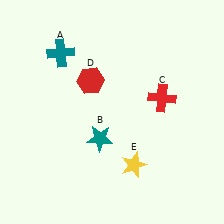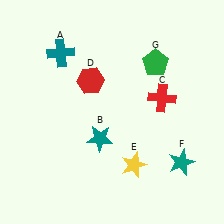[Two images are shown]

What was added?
A teal star (F), a green pentagon (G) were added in Image 2.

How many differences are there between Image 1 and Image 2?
There are 2 differences between the two images.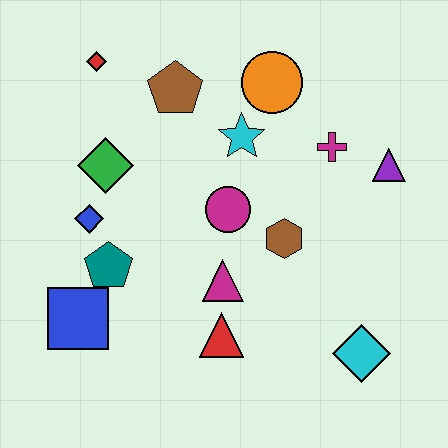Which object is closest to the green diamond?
The blue diamond is closest to the green diamond.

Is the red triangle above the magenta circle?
No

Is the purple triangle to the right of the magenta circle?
Yes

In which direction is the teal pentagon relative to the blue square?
The teal pentagon is above the blue square.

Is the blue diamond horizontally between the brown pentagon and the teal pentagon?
No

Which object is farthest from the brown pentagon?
The cyan diamond is farthest from the brown pentagon.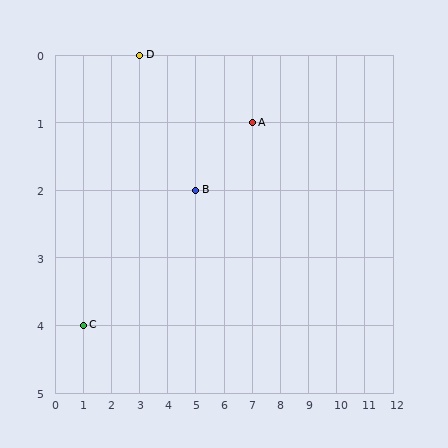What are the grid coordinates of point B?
Point B is at grid coordinates (5, 2).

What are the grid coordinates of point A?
Point A is at grid coordinates (7, 1).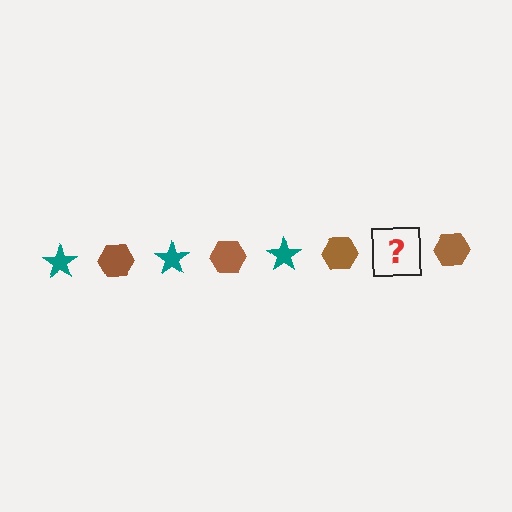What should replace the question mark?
The question mark should be replaced with a teal star.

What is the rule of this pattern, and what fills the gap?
The rule is that the pattern alternates between teal star and brown hexagon. The gap should be filled with a teal star.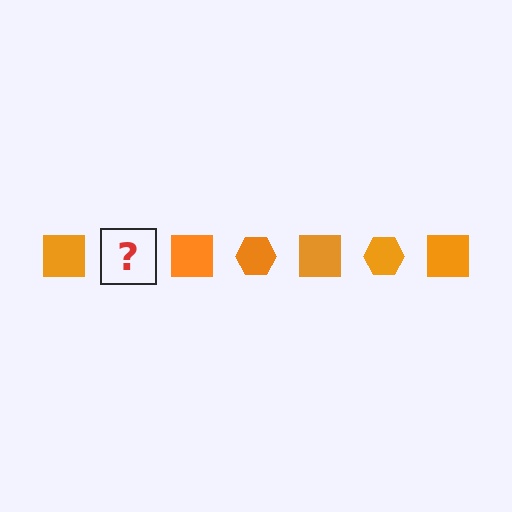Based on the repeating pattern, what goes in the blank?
The blank should be an orange hexagon.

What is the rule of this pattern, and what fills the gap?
The rule is that the pattern cycles through square, hexagon shapes in orange. The gap should be filled with an orange hexagon.